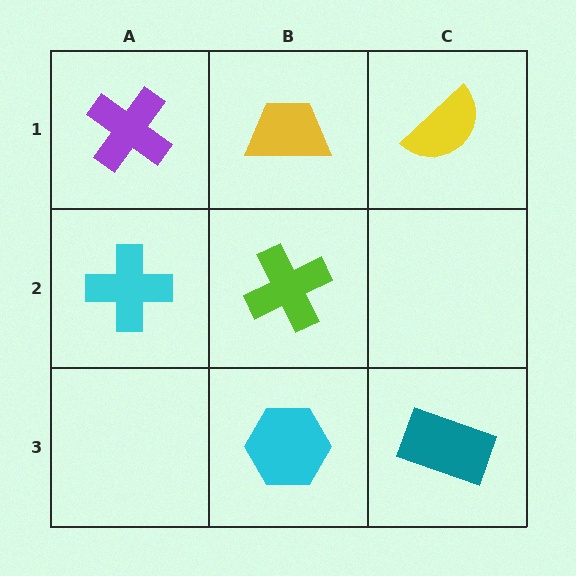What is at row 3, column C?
A teal rectangle.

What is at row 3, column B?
A cyan hexagon.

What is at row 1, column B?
A yellow trapezoid.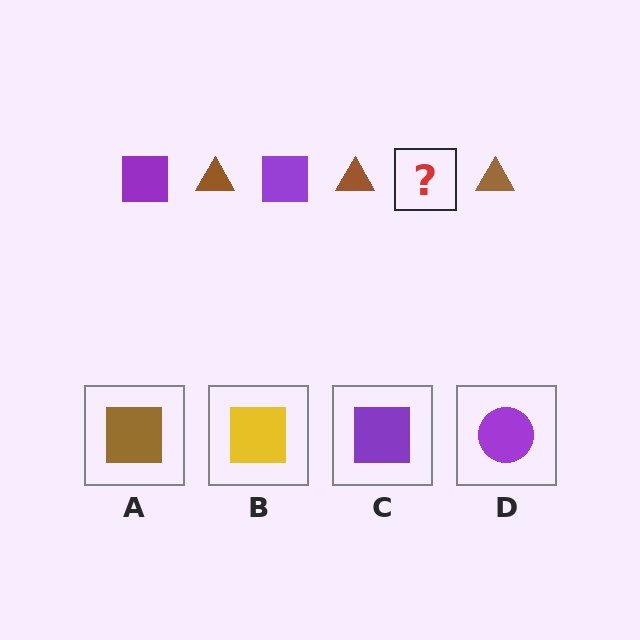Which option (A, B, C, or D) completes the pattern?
C.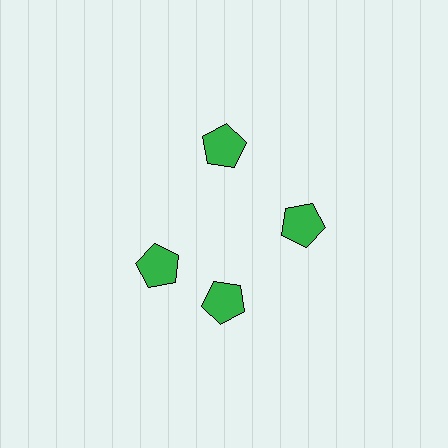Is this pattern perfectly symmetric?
No. The 4 green pentagons are arranged in a ring, but one element near the 9 o'clock position is rotated out of alignment along the ring, breaking the 4-fold rotational symmetry.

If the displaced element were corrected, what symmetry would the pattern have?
It would have 4-fold rotational symmetry — the pattern would map onto itself every 90 degrees.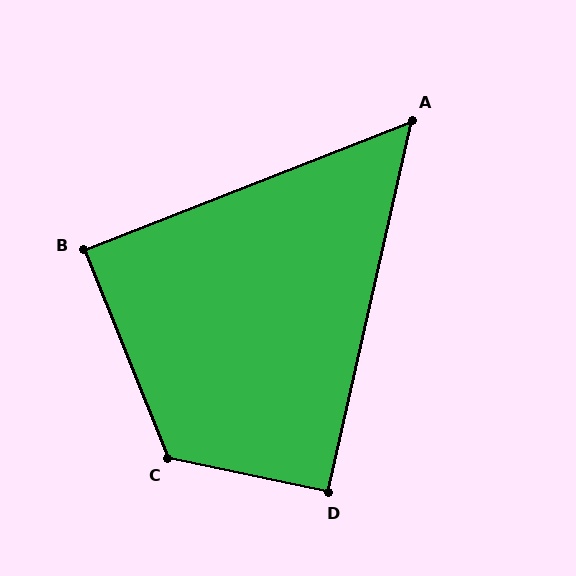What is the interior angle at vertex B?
Approximately 89 degrees (approximately right).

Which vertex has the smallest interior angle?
A, at approximately 56 degrees.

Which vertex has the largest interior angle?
C, at approximately 124 degrees.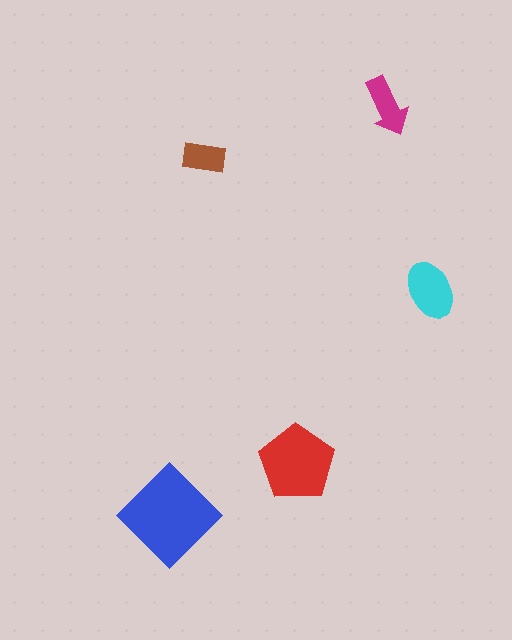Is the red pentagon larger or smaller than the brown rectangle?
Larger.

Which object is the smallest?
The brown rectangle.